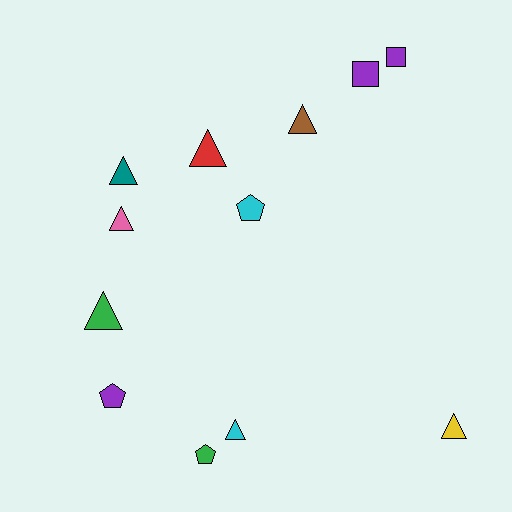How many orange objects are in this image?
There are no orange objects.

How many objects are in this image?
There are 12 objects.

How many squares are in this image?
There are 2 squares.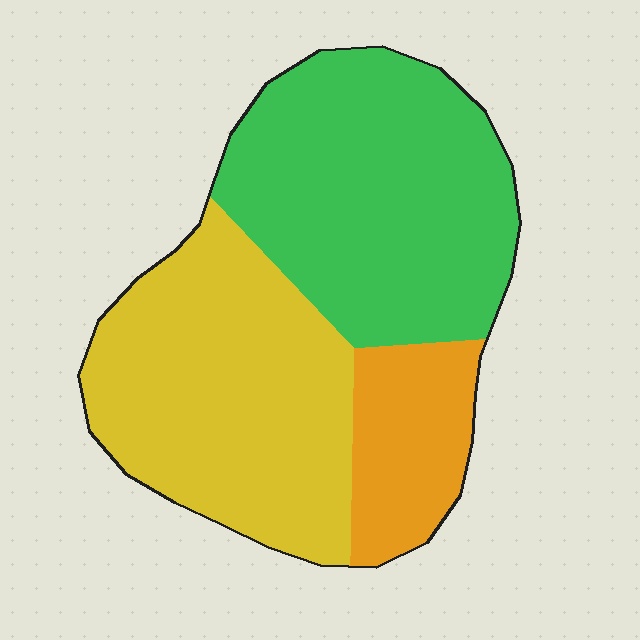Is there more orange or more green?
Green.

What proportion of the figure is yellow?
Yellow covers about 40% of the figure.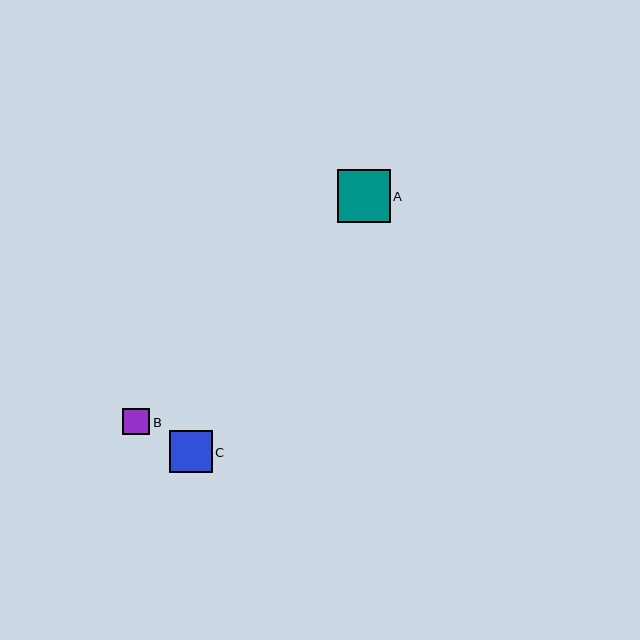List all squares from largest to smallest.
From largest to smallest: A, C, B.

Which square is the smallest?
Square B is the smallest with a size of approximately 27 pixels.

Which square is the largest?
Square A is the largest with a size of approximately 53 pixels.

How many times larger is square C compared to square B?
Square C is approximately 1.6 times the size of square B.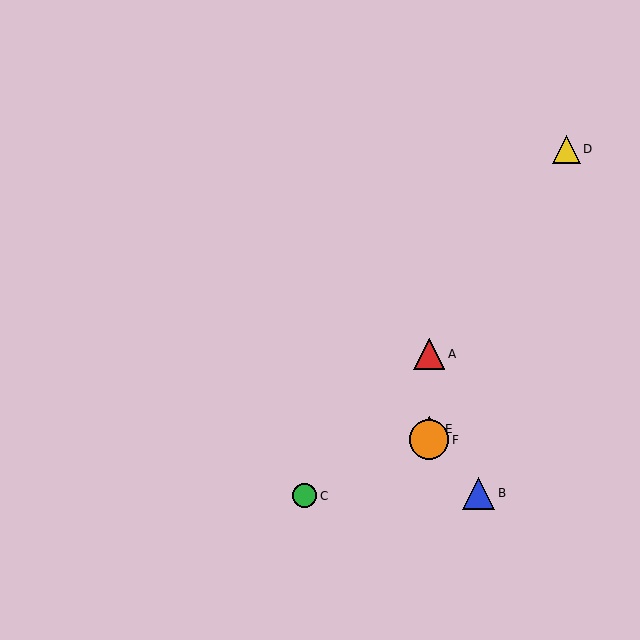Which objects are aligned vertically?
Objects A, E, F are aligned vertically.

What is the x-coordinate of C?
Object C is at x≈305.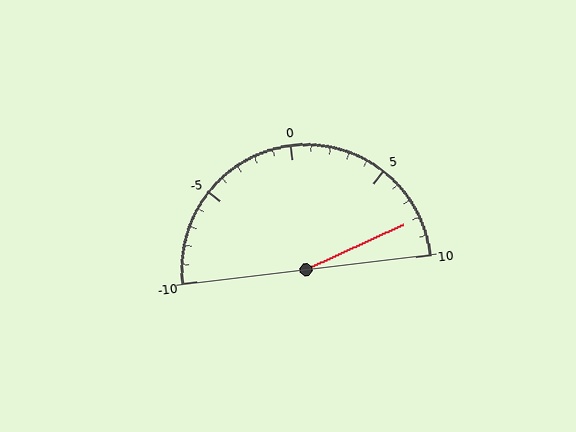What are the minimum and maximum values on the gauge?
The gauge ranges from -10 to 10.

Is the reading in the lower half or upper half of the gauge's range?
The reading is in the upper half of the range (-10 to 10).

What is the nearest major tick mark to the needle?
The nearest major tick mark is 10.